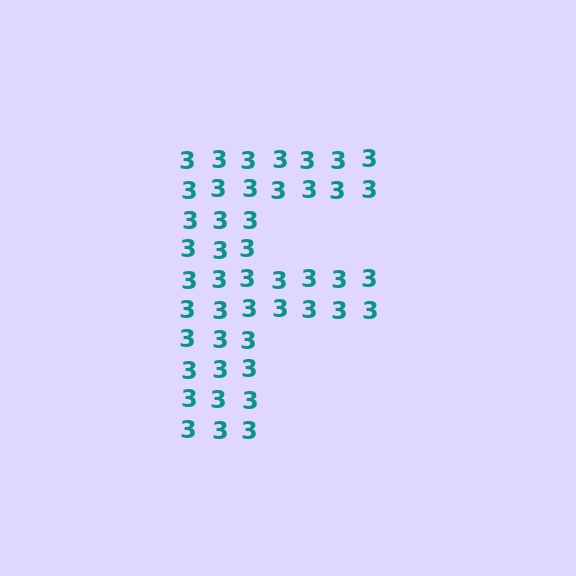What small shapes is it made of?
It is made of small digit 3's.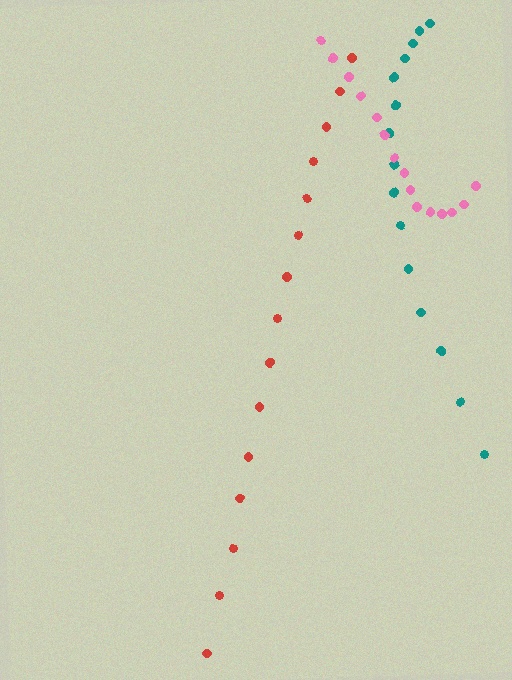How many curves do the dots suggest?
There are 3 distinct paths.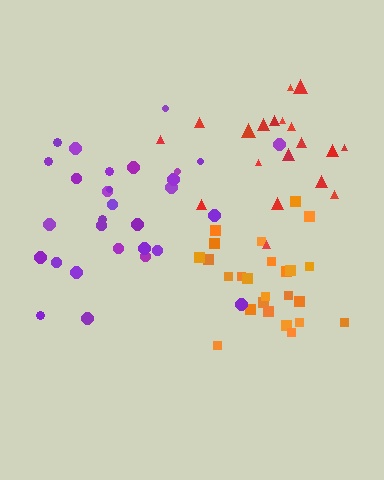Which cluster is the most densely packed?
Orange.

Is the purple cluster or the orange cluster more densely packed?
Orange.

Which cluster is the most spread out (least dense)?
Red.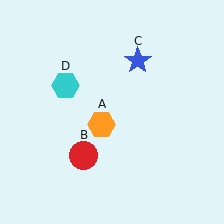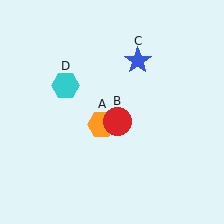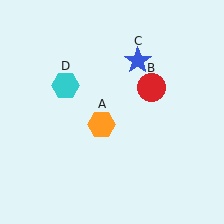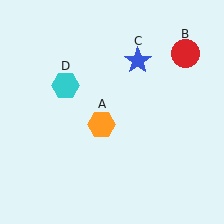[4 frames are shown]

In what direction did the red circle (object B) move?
The red circle (object B) moved up and to the right.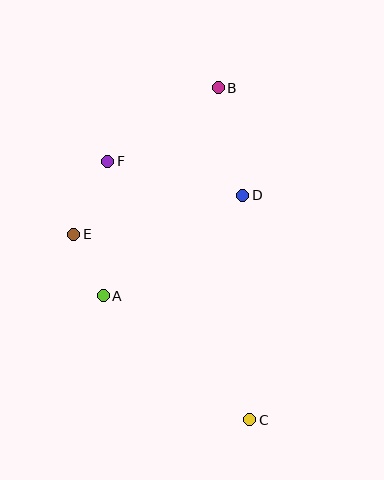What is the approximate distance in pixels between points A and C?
The distance between A and C is approximately 192 pixels.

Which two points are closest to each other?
Points A and E are closest to each other.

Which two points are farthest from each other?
Points B and C are farthest from each other.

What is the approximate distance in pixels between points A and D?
The distance between A and D is approximately 172 pixels.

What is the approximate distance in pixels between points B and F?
The distance between B and F is approximately 133 pixels.